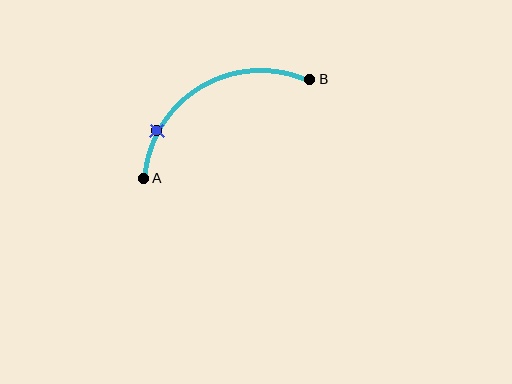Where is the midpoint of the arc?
The arc midpoint is the point on the curve farthest from the straight line joining A and B. It sits above that line.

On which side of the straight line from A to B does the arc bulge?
The arc bulges above the straight line connecting A and B.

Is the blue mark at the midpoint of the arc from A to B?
No. The blue mark lies on the arc but is closer to endpoint A. The arc midpoint would be at the point on the curve equidistant along the arc from both A and B.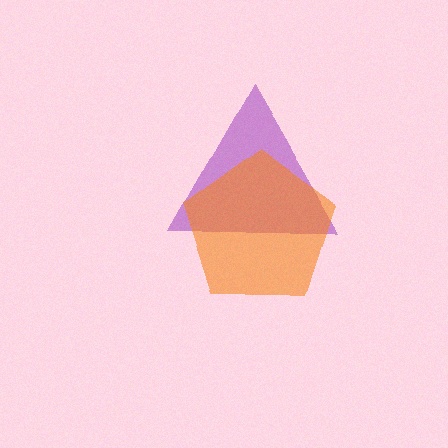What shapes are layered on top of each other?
The layered shapes are: a purple triangle, an orange pentagon.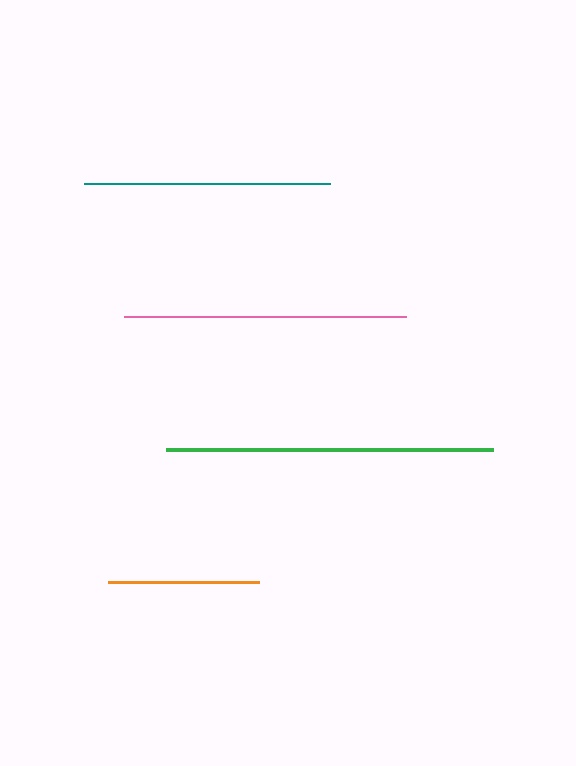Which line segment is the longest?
The green line is the longest at approximately 327 pixels.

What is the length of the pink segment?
The pink segment is approximately 281 pixels long.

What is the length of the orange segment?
The orange segment is approximately 152 pixels long.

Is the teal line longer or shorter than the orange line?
The teal line is longer than the orange line.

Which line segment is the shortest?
The orange line is the shortest at approximately 152 pixels.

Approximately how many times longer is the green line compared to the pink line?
The green line is approximately 1.2 times the length of the pink line.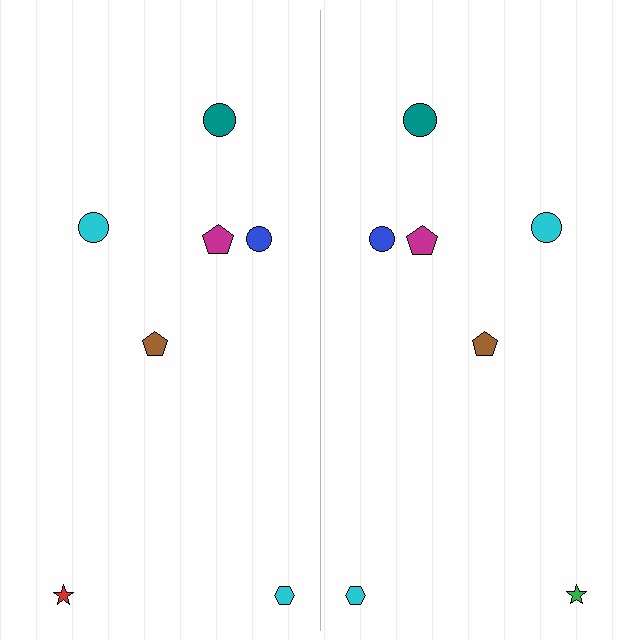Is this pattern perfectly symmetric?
No, the pattern is not perfectly symmetric. The green star on the right side breaks the symmetry — its mirror counterpart is red.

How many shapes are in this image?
There are 14 shapes in this image.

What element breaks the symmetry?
The green star on the right side breaks the symmetry — its mirror counterpart is red.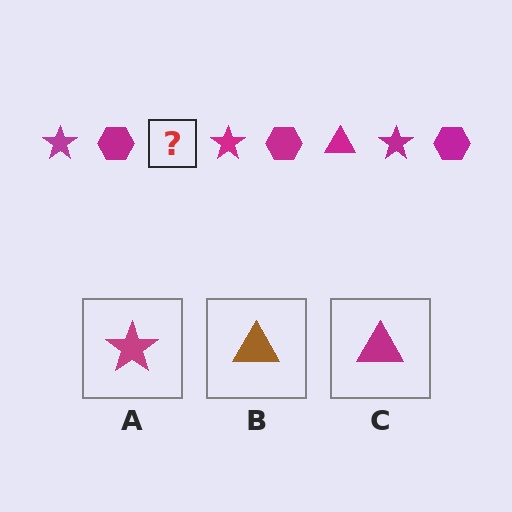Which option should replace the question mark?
Option C.